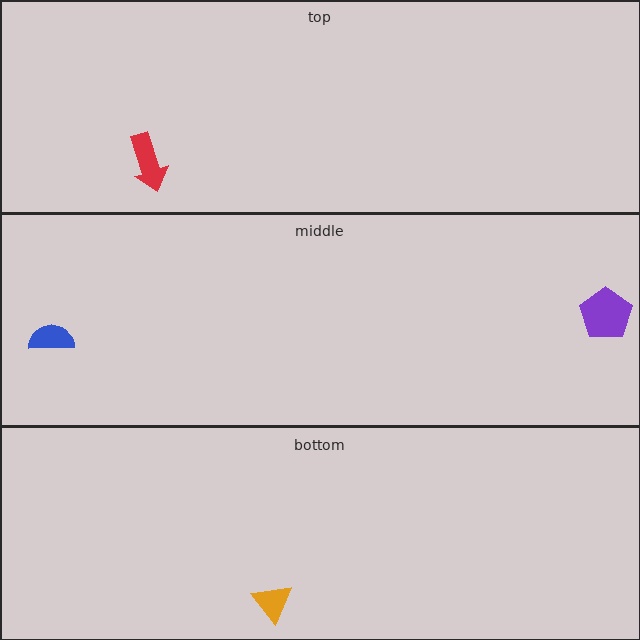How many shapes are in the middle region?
2.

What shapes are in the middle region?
The purple pentagon, the blue semicircle.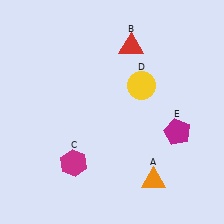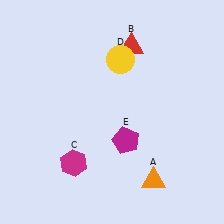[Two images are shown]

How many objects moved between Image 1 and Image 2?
2 objects moved between the two images.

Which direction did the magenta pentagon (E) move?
The magenta pentagon (E) moved left.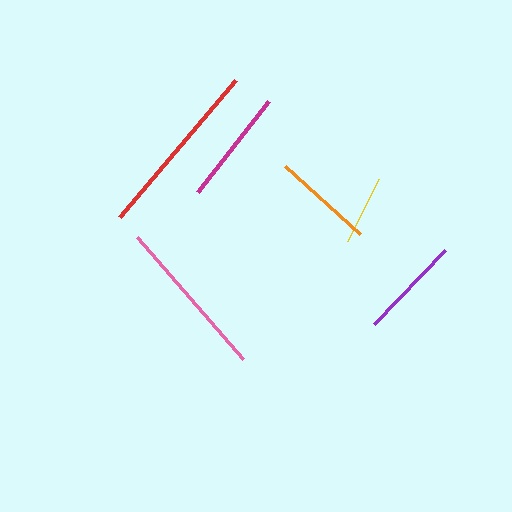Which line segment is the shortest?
The yellow line is the shortest at approximately 69 pixels.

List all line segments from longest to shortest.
From longest to shortest: red, pink, magenta, purple, orange, yellow.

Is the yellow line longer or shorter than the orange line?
The orange line is longer than the yellow line.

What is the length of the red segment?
The red segment is approximately 180 pixels long.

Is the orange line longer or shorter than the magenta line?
The magenta line is longer than the orange line.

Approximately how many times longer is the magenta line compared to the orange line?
The magenta line is approximately 1.1 times the length of the orange line.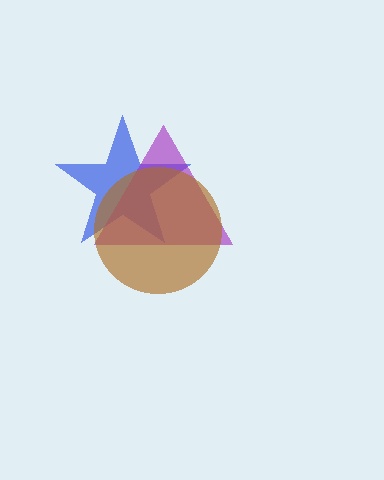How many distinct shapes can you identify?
There are 3 distinct shapes: a blue star, a purple triangle, a brown circle.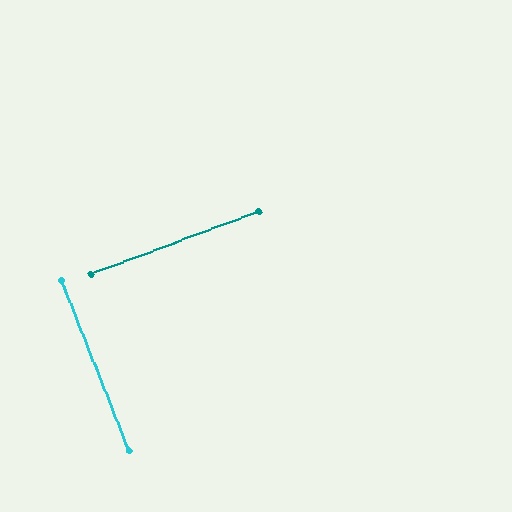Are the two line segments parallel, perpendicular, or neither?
Perpendicular — they meet at approximately 89°.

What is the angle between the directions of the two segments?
Approximately 89 degrees.